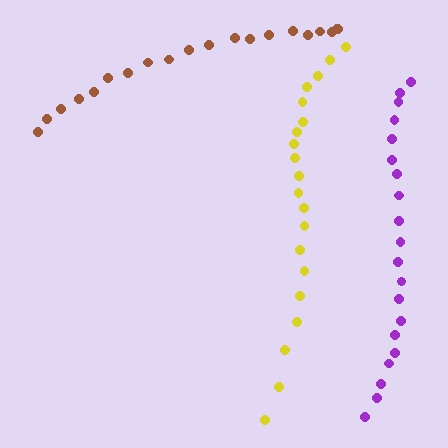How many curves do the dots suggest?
There are 3 distinct paths.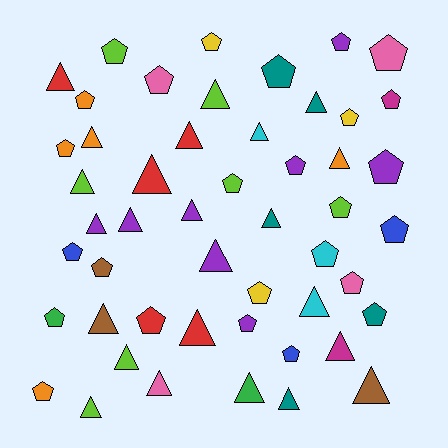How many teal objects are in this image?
There are 5 teal objects.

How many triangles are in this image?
There are 24 triangles.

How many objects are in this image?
There are 50 objects.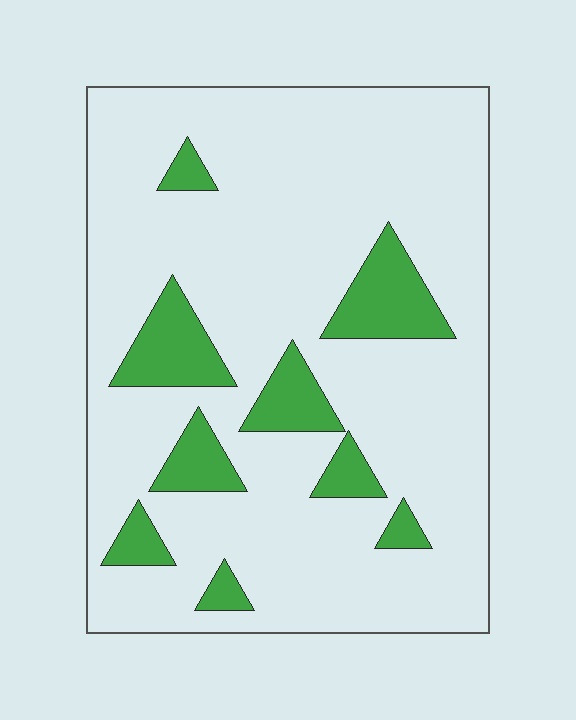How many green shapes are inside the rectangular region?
9.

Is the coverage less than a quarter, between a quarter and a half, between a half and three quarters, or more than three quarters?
Less than a quarter.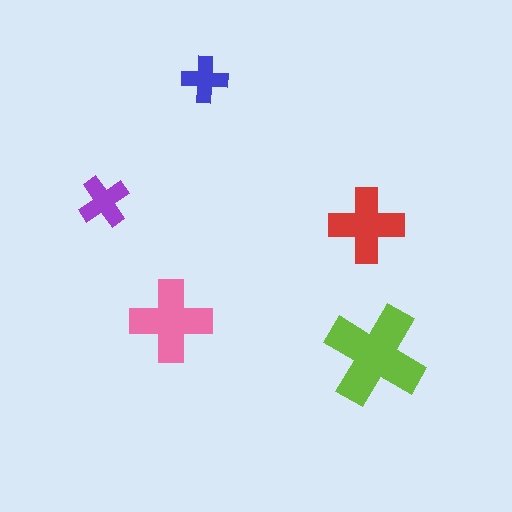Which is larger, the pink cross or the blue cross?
The pink one.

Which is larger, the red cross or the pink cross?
The pink one.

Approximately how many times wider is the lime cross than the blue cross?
About 2 times wider.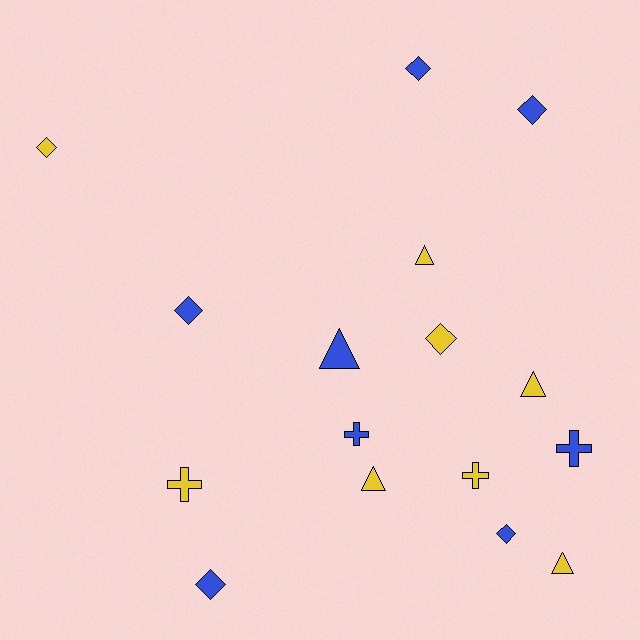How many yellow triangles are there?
There are 4 yellow triangles.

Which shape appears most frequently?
Diamond, with 7 objects.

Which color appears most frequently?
Yellow, with 8 objects.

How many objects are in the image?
There are 16 objects.